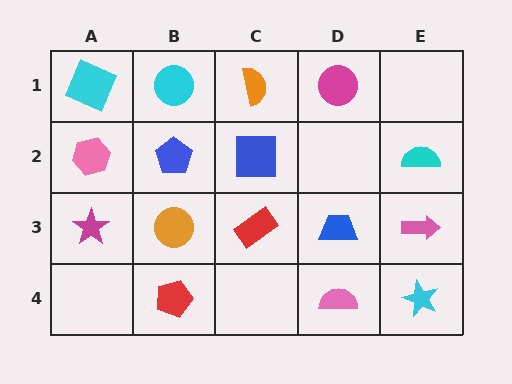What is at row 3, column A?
A magenta star.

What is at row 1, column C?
An orange semicircle.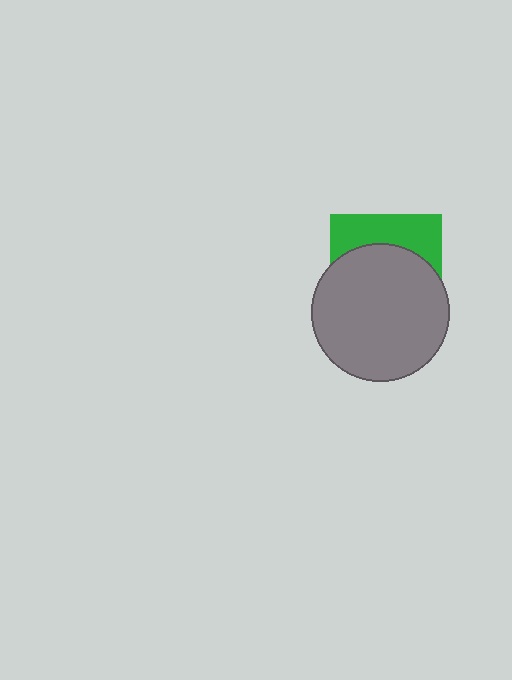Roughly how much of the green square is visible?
A small part of it is visible (roughly 34%).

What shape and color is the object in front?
The object in front is a gray circle.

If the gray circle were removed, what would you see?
You would see the complete green square.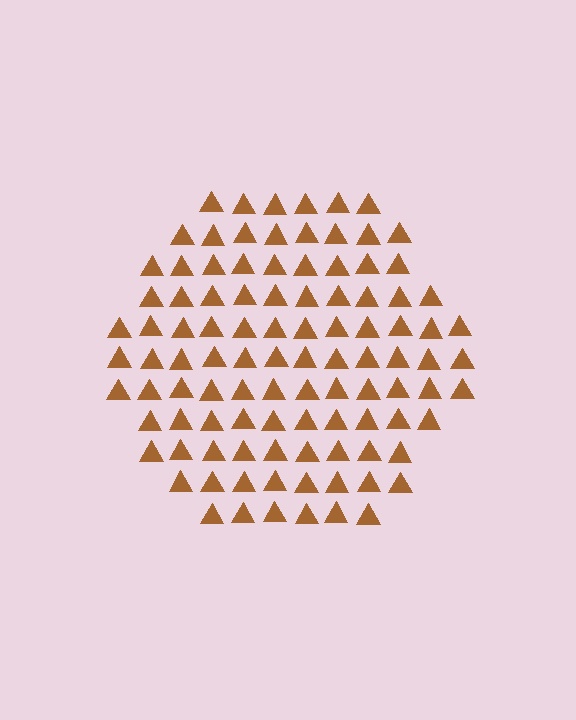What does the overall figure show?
The overall figure shows a hexagon.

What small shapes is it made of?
It is made of small triangles.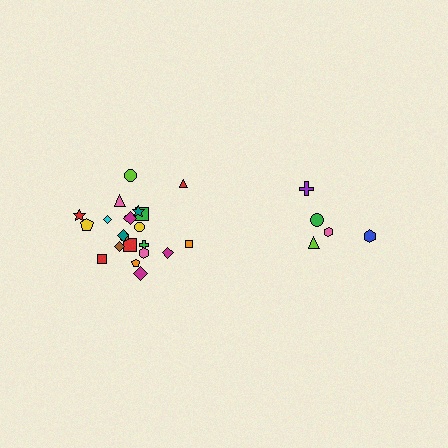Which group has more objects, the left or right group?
The left group.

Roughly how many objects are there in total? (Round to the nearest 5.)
Roughly 25 objects in total.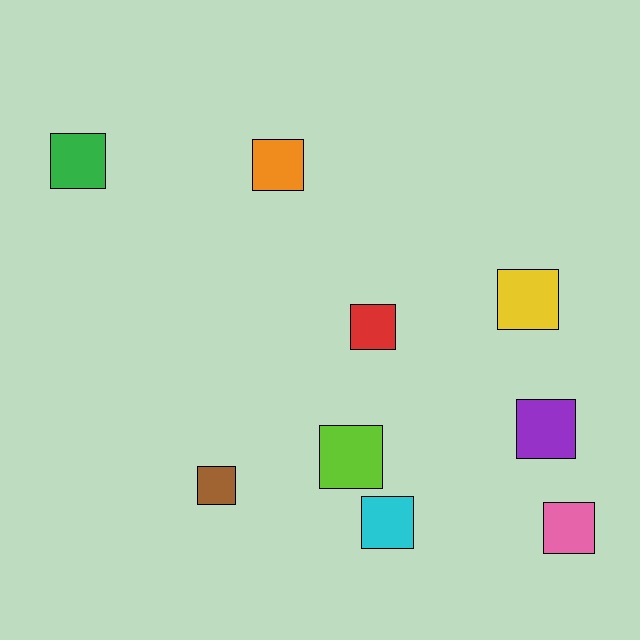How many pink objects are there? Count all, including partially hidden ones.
There is 1 pink object.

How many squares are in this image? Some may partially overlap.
There are 9 squares.